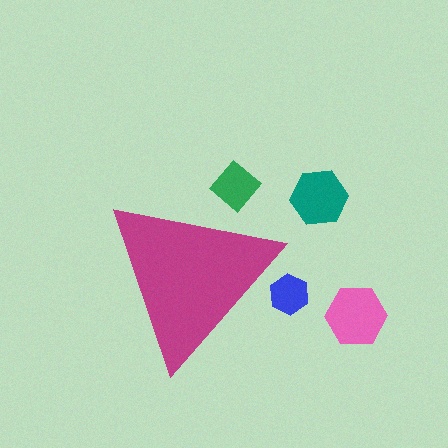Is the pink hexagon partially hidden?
No, the pink hexagon is fully visible.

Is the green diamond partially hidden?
Yes, the green diamond is partially hidden behind the magenta triangle.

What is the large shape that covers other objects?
A magenta triangle.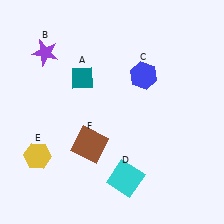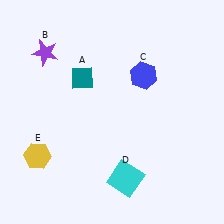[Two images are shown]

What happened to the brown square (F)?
The brown square (F) was removed in Image 2. It was in the bottom-left area of Image 1.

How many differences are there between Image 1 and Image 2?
There is 1 difference between the two images.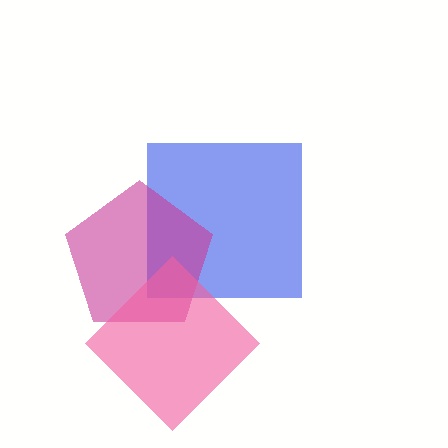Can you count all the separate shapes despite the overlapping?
Yes, there are 3 separate shapes.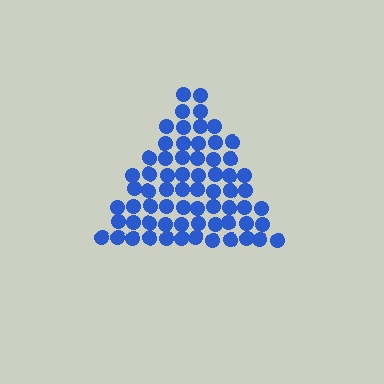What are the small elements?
The small elements are circles.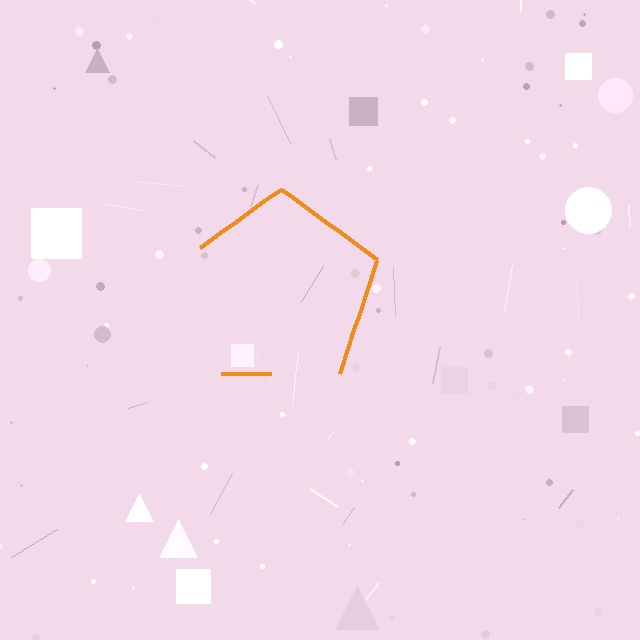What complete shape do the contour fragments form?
The contour fragments form a pentagon.